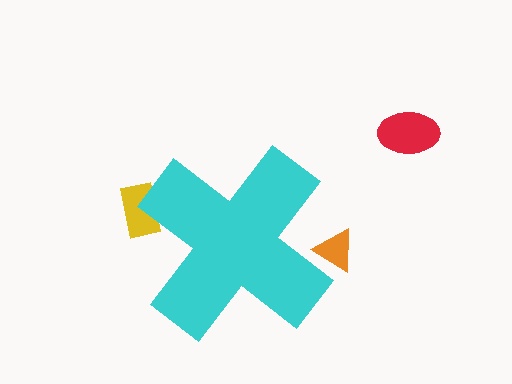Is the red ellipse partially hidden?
No, the red ellipse is fully visible.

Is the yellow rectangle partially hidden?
Yes, the yellow rectangle is partially hidden behind the cyan cross.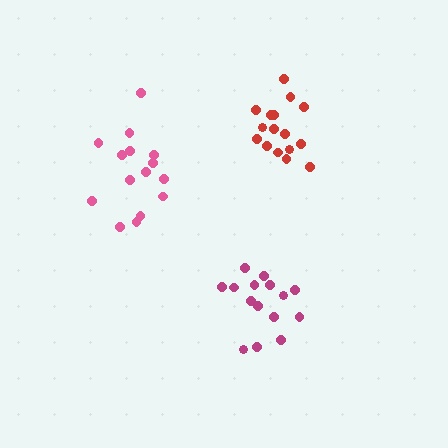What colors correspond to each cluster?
The clusters are colored: red, magenta, pink.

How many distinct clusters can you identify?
There are 3 distinct clusters.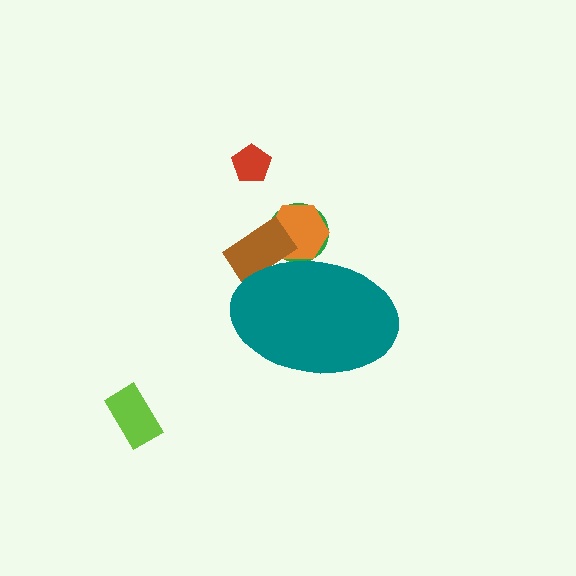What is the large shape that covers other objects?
A teal ellipse.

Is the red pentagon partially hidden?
No, the red pentagon is fully visible.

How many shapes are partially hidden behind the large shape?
3 shapes are partially hidden.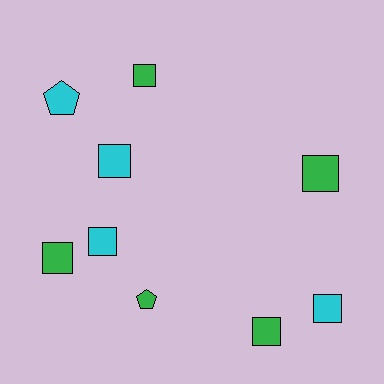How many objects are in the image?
There are 9 objects.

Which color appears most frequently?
Green, with 5 objects.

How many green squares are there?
There are 4 green squares.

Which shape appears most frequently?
Square, with 7 objects.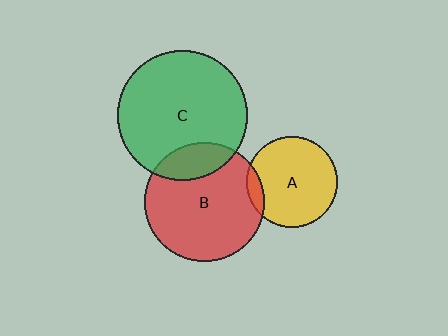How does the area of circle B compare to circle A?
Approximately 1.7 times.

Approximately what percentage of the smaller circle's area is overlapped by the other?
Approximately 20%.